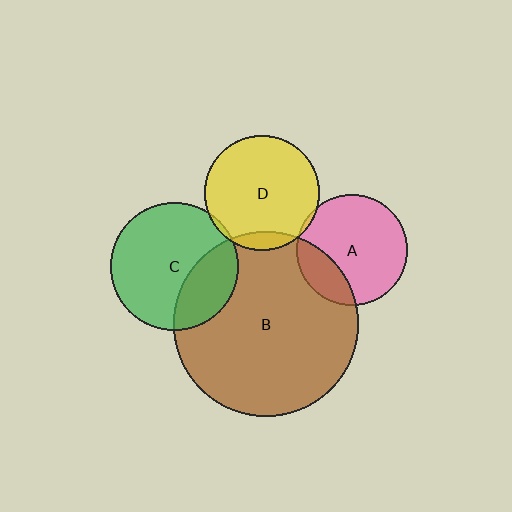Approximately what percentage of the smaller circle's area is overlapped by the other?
Approximately 25%.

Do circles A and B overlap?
Yes.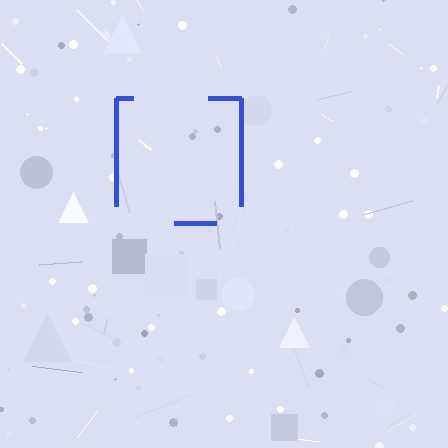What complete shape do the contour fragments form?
The contour fragments form a square.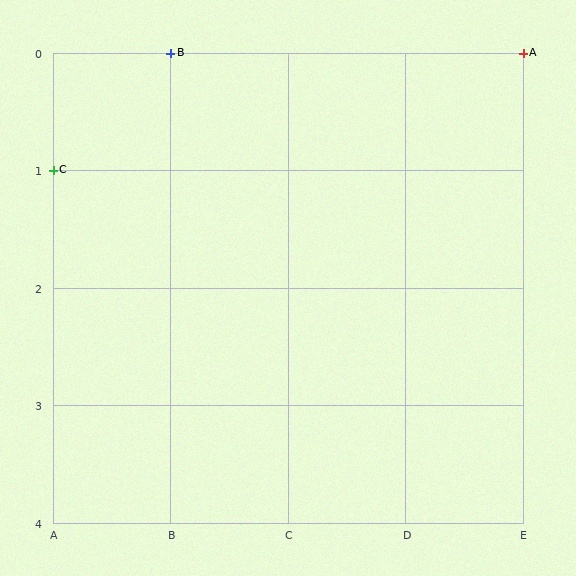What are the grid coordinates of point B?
Point B is at grid coordinates (B, 0).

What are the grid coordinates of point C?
Point C is at grid coordinates (A, 1).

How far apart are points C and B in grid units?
Points C and B are 1 column and 1 row apart (about 1.4 grid units diagonally).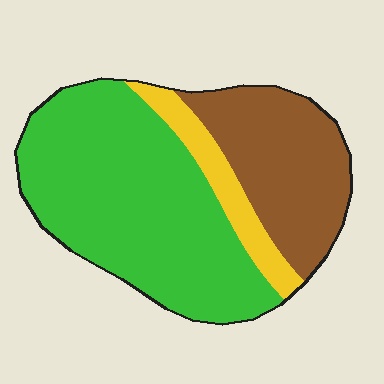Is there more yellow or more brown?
Brown.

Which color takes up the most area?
Green, at roughly 60%.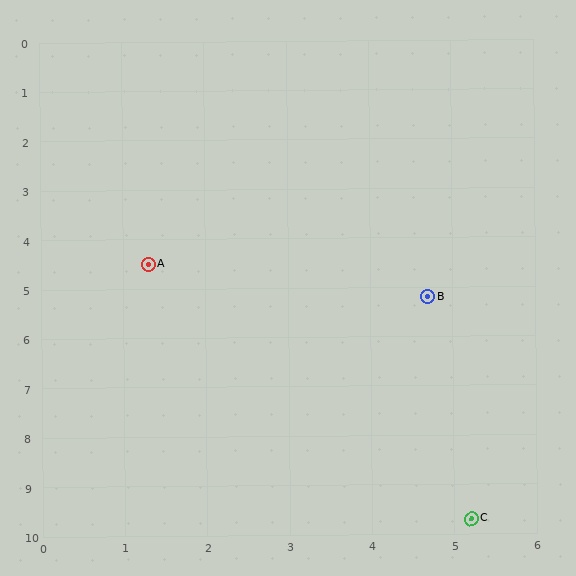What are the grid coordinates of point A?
Point A is at approximately (1.3, 4.5).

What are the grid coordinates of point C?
Point C is at approximately (5.2, 9.7).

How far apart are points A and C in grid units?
Points A and C are about 6.5 grid units apart.